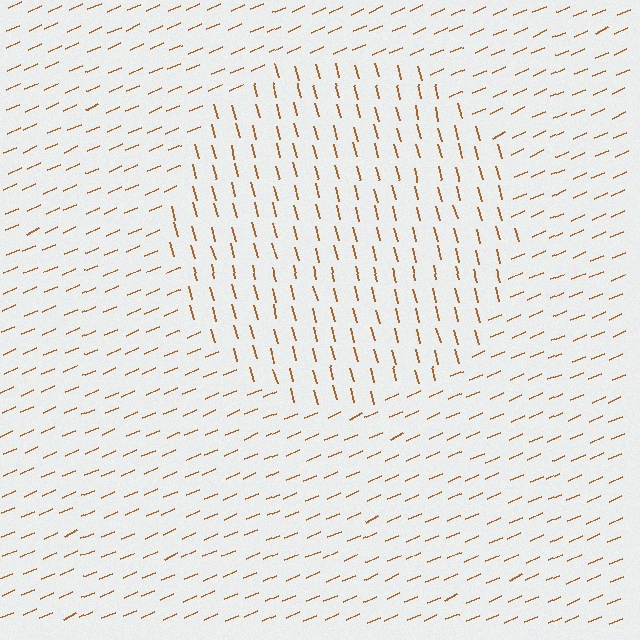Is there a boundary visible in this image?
Yes, there is a texture boundary formed by a change in line orientation.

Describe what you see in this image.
The image is filled with small brown line segments. A circle region in the image has lines oriented differently from the surrounding lines, creating a visible texture boundary.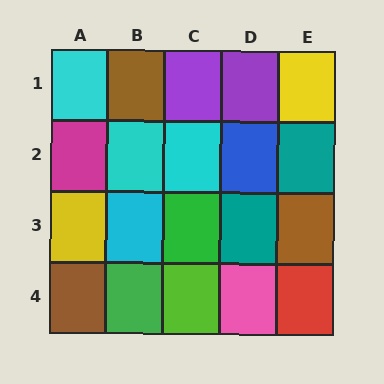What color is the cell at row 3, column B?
Cyan.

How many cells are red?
1 cell is red.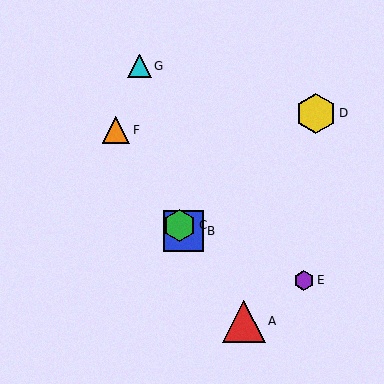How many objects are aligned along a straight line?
4 objects (A, B, C, F) are aligned along a straight line.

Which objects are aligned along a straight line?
Objects A, B, C, F are aligned along a straight line.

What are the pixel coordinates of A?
Object A is at (244, 321).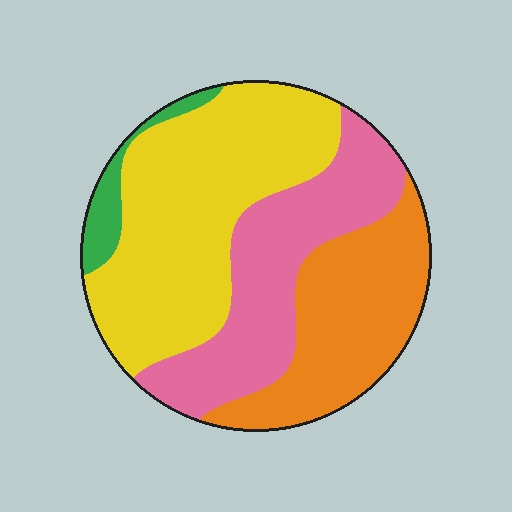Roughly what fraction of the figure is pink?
Pink takes up between a sixth and a third of the figure.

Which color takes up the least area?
Green, at roughly 5%.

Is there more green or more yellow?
Yellow.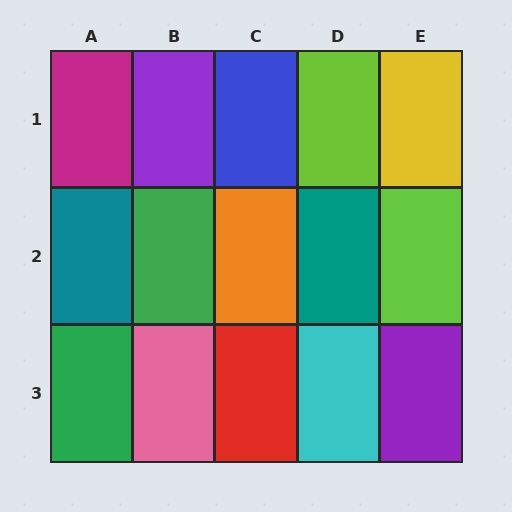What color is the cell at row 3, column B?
Pink.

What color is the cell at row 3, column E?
Purple.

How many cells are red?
1 cell is red.